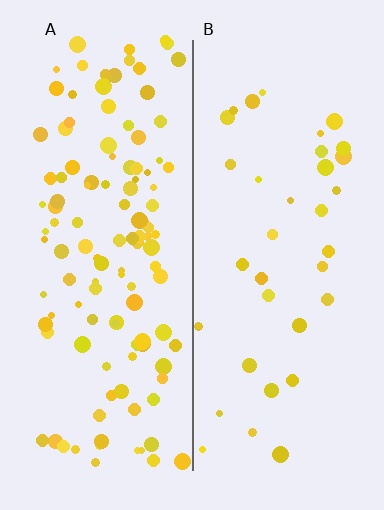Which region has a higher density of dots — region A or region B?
A (the left).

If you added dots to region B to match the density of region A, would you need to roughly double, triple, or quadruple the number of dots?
Approximately triple.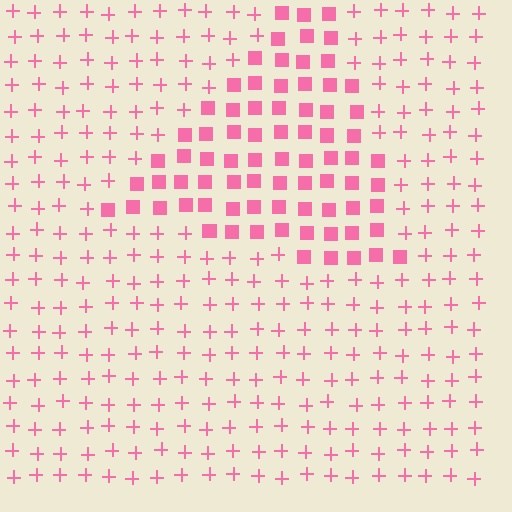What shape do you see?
I see a triangle.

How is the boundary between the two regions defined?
The boundary is defined by a change in element shape: squares inside vs. plus signs outside. All elements share the same color and spacing.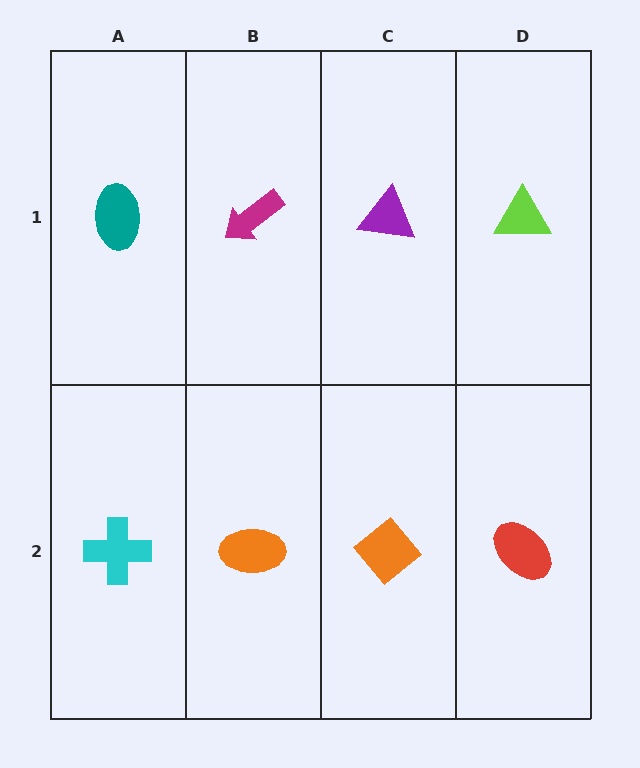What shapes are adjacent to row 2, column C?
A purple triangle (row 1, column C), an orange ellipse (row 2, column B), a red ellipse (row 2, column D).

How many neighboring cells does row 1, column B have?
3.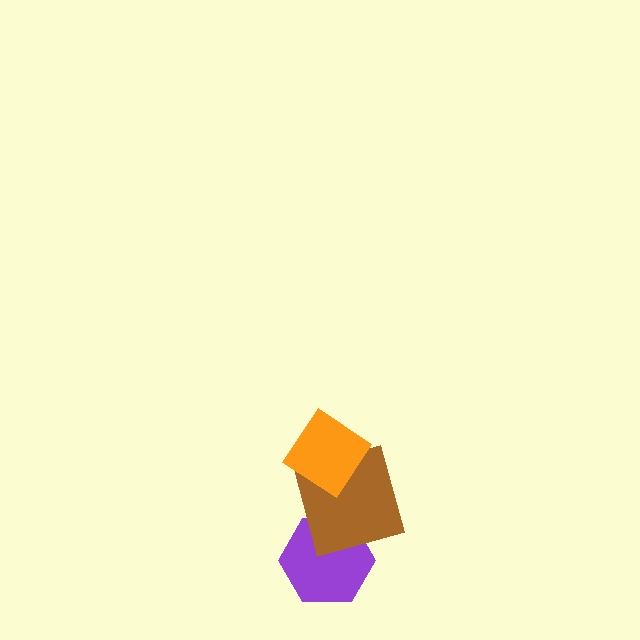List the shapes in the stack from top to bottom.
From top to bottom: the orange diamond, the brown square, the purple hexagon.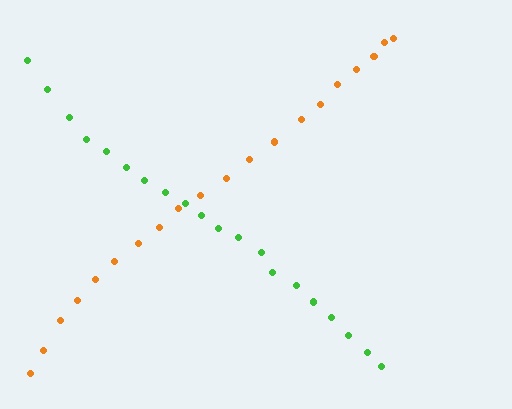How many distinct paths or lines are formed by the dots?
There are 2 distinct paths.